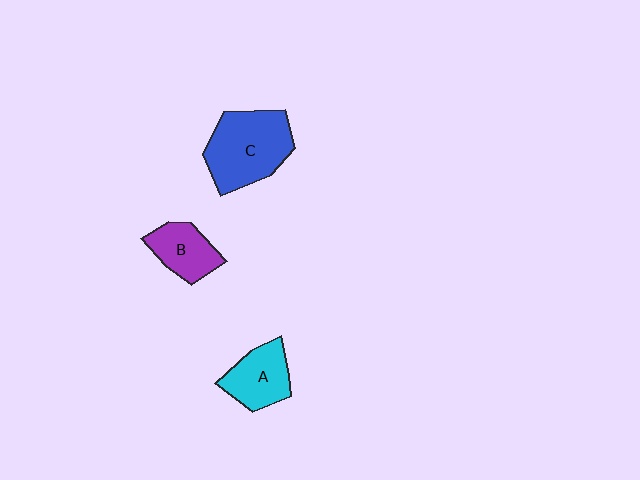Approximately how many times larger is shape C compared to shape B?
Approximately 1.8 times.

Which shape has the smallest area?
Shape B (purple).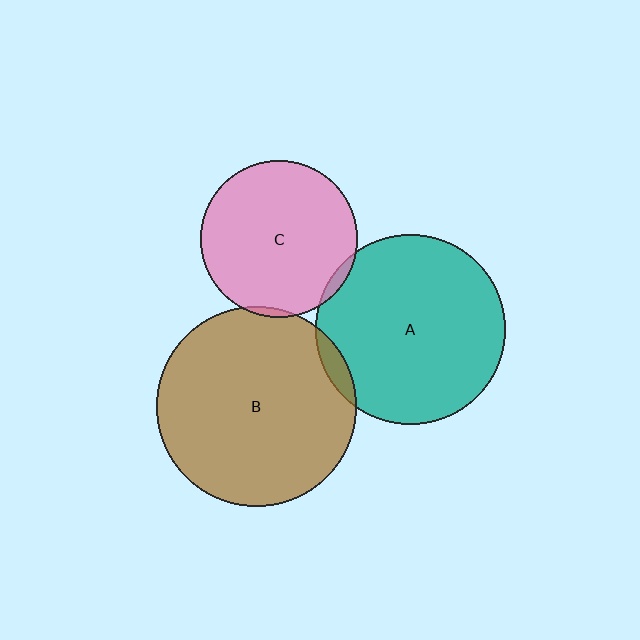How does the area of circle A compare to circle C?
Approximately 1.5 times.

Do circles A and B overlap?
Yes.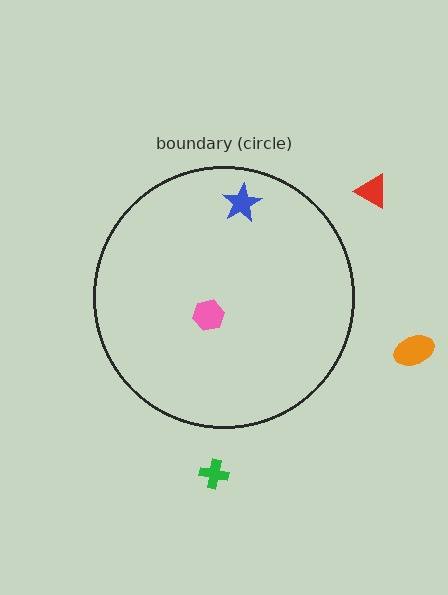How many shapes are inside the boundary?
2 inside, 3 outside.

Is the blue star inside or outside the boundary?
Inside.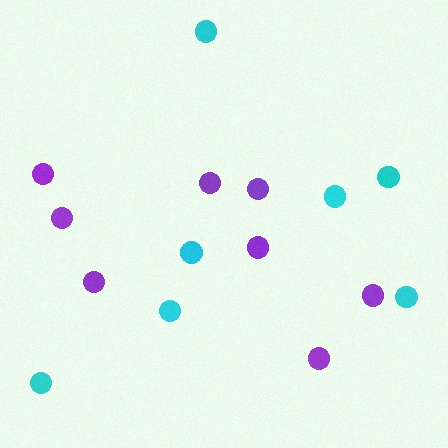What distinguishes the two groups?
There are 2 groups: one group of cyan circles (7) and one group of purple circles (8).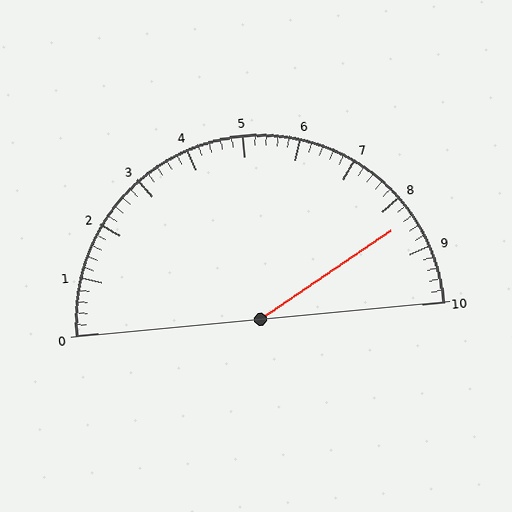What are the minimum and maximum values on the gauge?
The gauge ranges from 0 to 10.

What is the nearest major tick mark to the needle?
The nearest major tick mark is 8.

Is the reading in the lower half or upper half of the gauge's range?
The reading is in the upper half of the range (0 to 10).